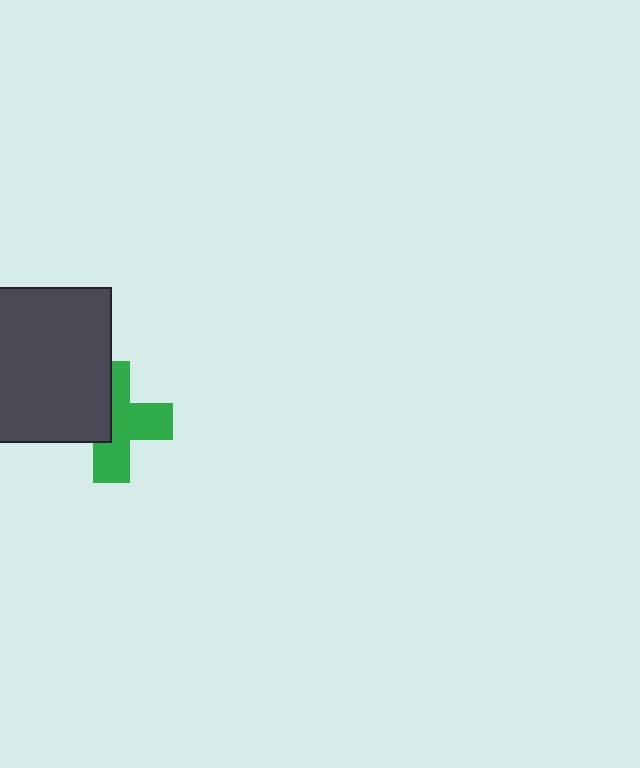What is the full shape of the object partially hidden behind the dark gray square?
The partially hidden object is a green cross.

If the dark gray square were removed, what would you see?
You would see the complete green cross.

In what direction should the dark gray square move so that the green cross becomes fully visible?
The dark gray square should move left. That is the shortest direction to clear the overlap and leave the green cross fully visible.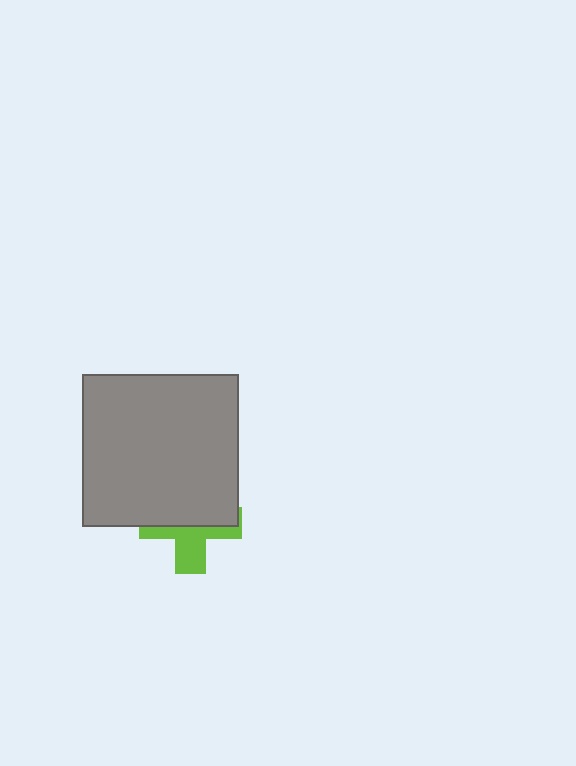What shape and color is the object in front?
The object in front is a gray rectangle.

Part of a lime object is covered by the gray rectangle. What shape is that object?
It is a cross.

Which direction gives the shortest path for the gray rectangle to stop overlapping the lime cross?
Moving up gives the shortest separation.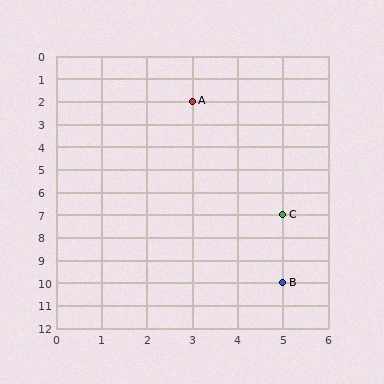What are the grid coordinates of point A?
Point A is at grid coordinates (3, 2).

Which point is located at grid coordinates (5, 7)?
Point C is at (5, 7).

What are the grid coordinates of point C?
Point C is at grid coordinates (5, 7).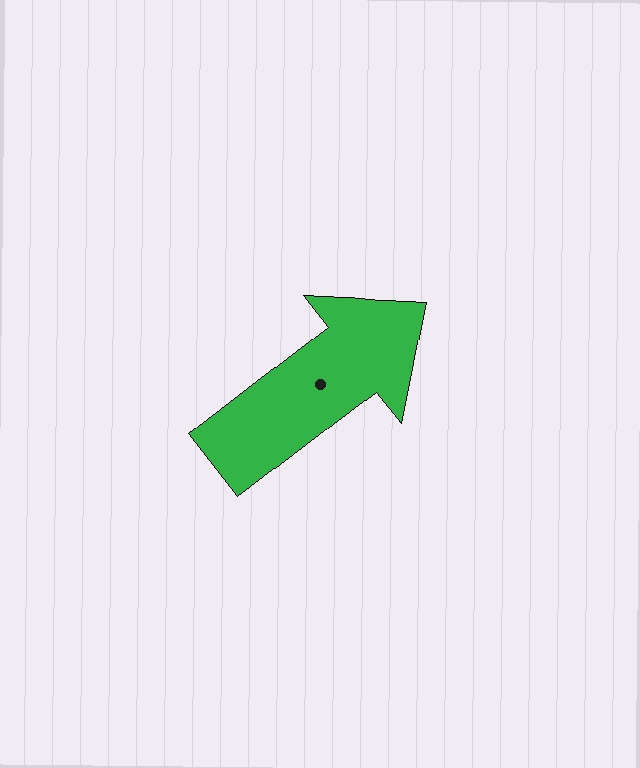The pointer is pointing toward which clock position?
Roughly 2 o'clock.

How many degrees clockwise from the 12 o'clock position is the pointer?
Approximately 52 degrees.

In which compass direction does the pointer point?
Northeast.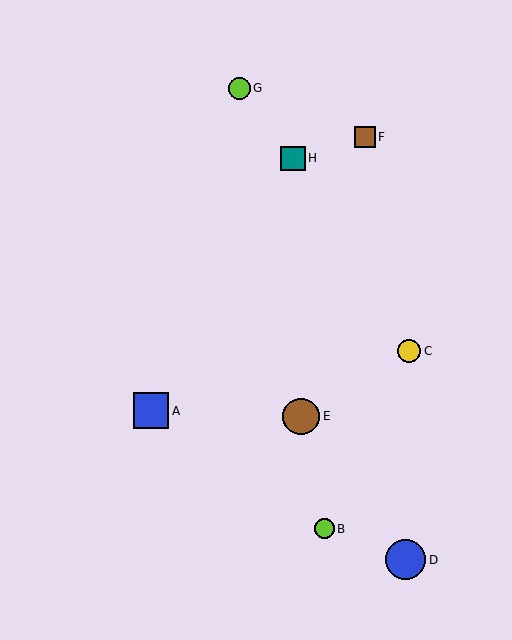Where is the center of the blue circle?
The center of the blue circle is at (406, 560).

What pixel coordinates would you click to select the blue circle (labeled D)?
Click at (406, 560) to select the blue circle D.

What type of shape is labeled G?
Shape G is a lime circle.